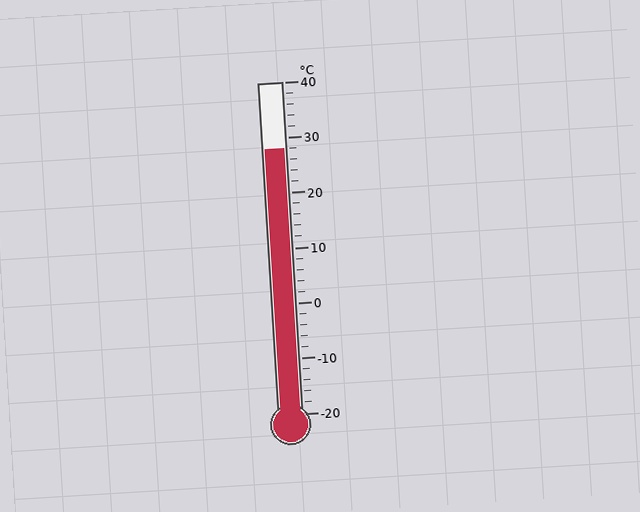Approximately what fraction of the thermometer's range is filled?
The thermometer is filled to approximately 80% of its range.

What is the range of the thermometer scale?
The thermometer scale ranges from -20°C to 40°C.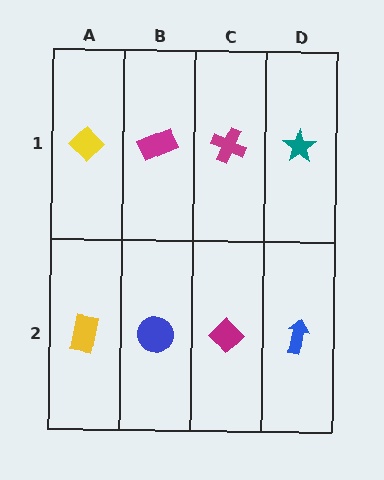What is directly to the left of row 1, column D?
A magenta cross.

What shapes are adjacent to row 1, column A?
A yellow rectangle (row 2, column A), a magenta rectangle (row 1, column B).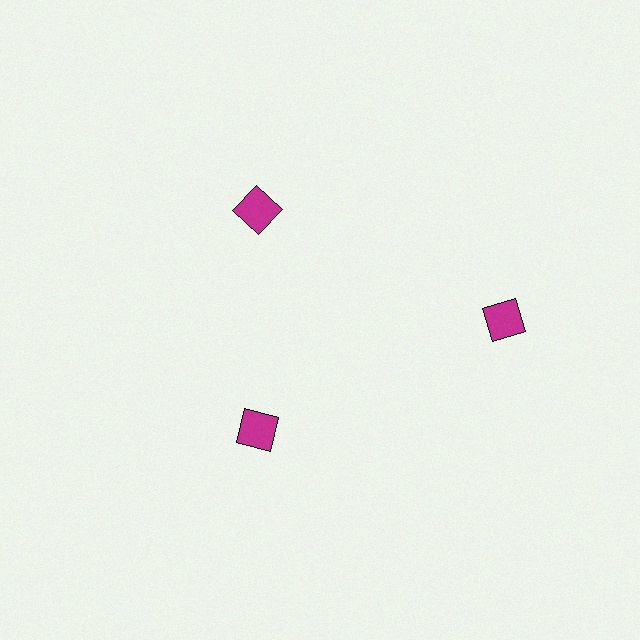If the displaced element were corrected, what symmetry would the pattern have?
It would have 3-fold rotational symmetry — the pattern would map onto itself every 120 degrees.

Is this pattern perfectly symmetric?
No. The 3 magenta diamonds are arranged in a ring, but one element near the 3 o'clock position is pushed outward from the center, breaking the 3-fold rotational symmetry.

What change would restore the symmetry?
The symmetry would be restored by moving it inward, back onto the ring so that all 3 diamonds sit at equal angles and equal distance from the center.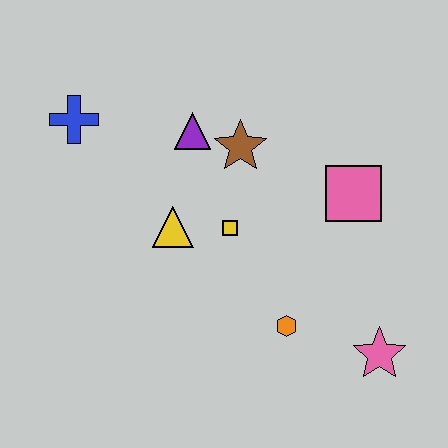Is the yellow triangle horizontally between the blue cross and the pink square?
Yes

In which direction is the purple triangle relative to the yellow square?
The purple triangle is above the yellow square.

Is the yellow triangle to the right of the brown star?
No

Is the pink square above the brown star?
No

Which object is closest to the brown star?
The purple triangle is closest to the brown star.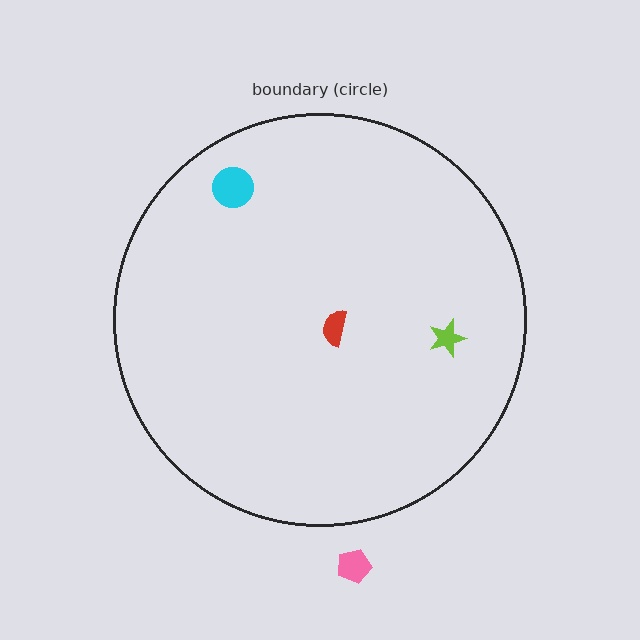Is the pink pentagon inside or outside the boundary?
Outside.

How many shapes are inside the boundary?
3 inside, 1 outside.